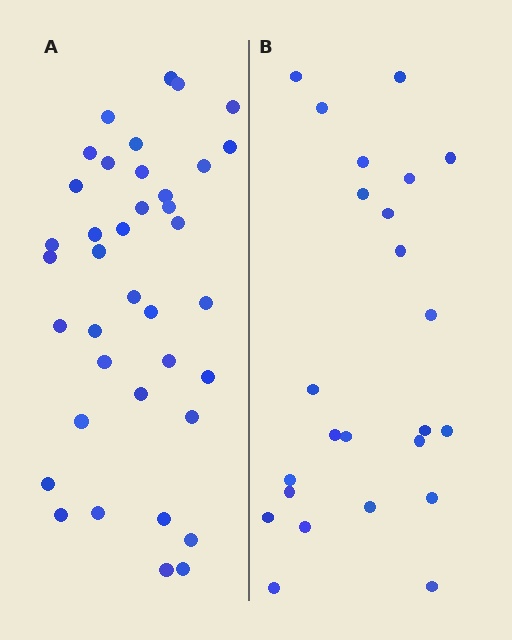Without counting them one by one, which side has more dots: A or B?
Region A (the left region) has more dots.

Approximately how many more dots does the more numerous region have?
Region A has approximately 15 more dots than region B.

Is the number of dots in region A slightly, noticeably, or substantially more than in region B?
Region A has substantially more. The ratio is roughly 1.6 to 1.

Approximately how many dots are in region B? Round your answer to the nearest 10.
About 20 dots. (The exact count is 24, which rounds to 20.)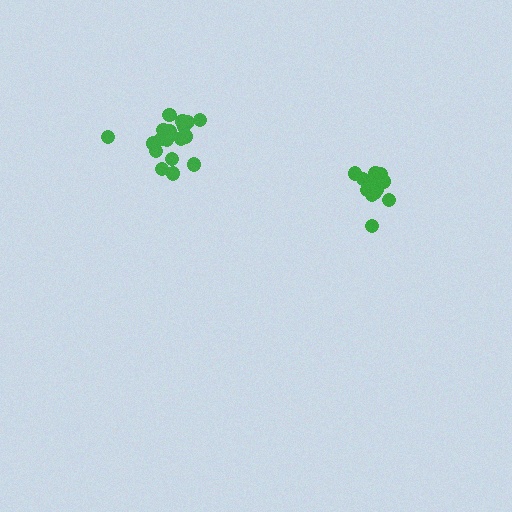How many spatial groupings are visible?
There are 2 spatial groupings.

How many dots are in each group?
Group 1: 18 dots, Group 2: 16 dots (34 total).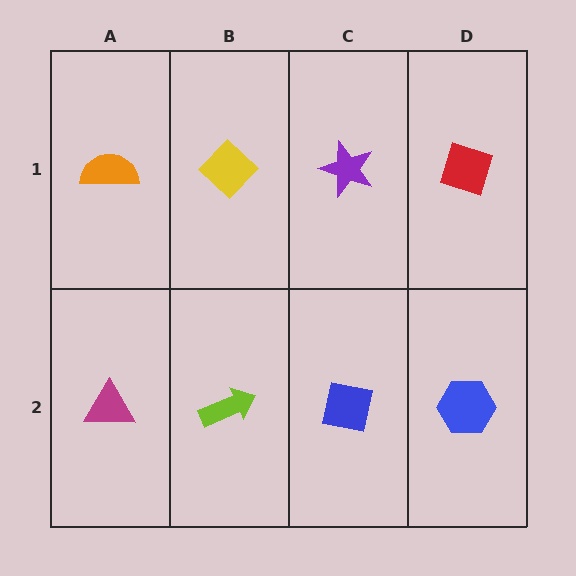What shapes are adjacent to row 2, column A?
An orange semicircle (row 1, column A), a lime arrow (row 2, column B).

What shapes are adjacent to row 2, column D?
A red diamond (row 1, column D), a blue square (row 2, column C).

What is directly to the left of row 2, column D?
A blue square.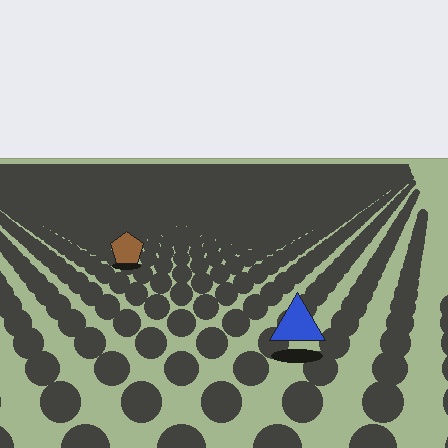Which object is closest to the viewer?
The blue triangle is closest. The texture marks near it are larger and more spread out.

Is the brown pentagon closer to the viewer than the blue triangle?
No. The blue triangle is closer — you can tell from the texture gradient: the ground texture is coarser near it.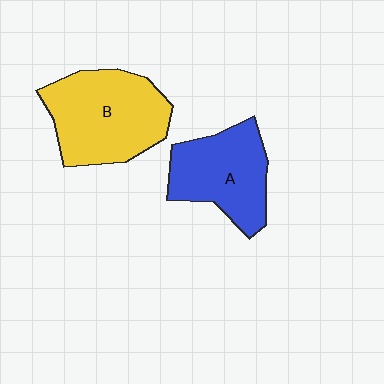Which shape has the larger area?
Shape B (yellow).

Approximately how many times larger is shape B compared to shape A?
Approximately 1.3 times.